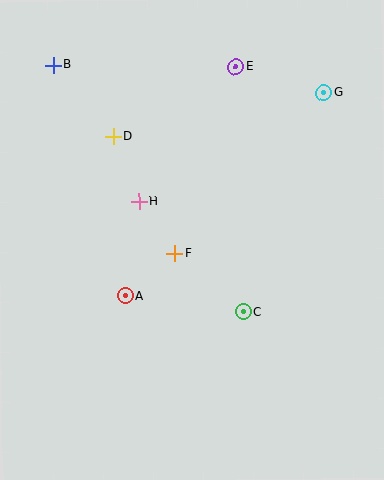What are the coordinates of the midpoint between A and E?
The midpoint between A and E is at (180, 181).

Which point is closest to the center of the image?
Point F at (175, 254) is closest to the center.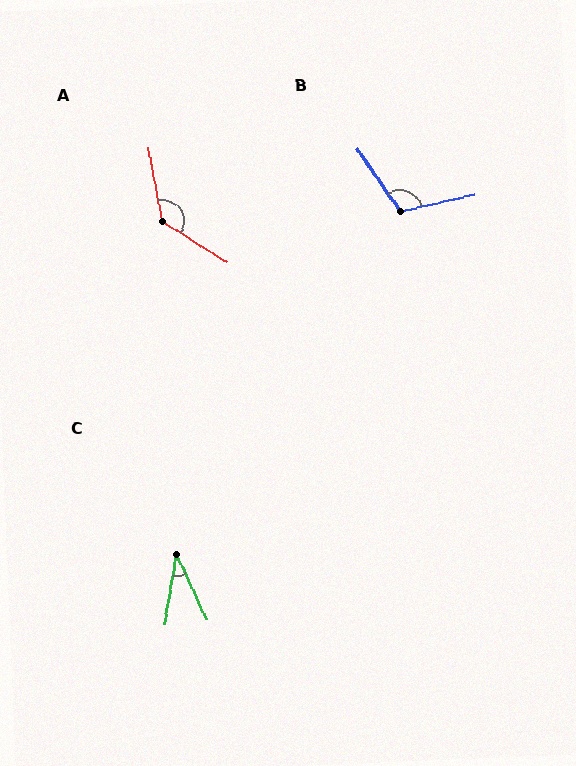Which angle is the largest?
A, at approximately 132 degrees.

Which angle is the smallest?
C, at approximately 34 degrees.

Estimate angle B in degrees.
Approximately 111 degrees.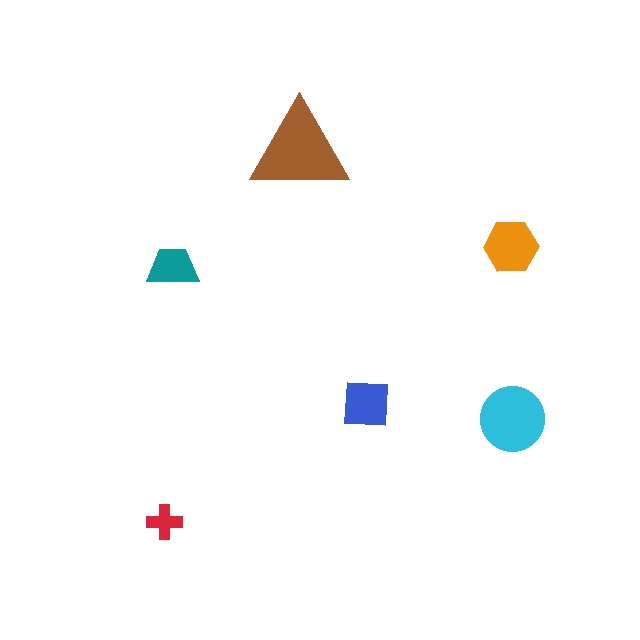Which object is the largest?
The brown triangle.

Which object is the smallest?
The red cross.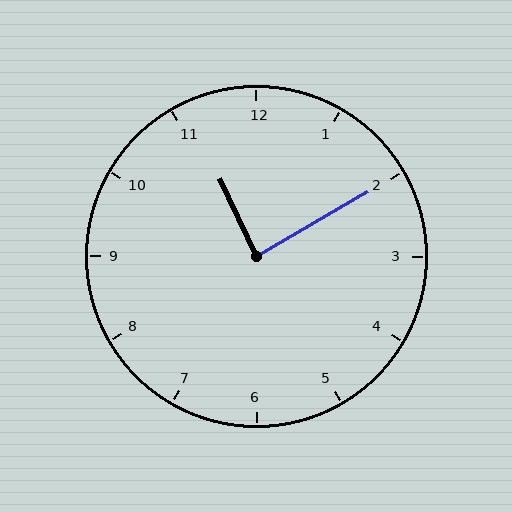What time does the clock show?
11:10.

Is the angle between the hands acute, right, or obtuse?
It is right.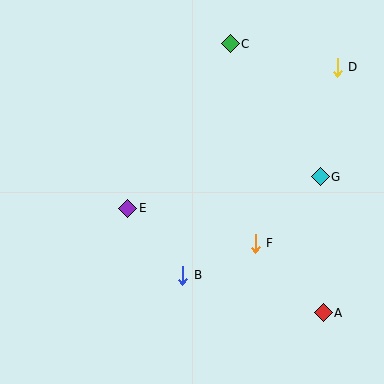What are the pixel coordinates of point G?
Point G is at (320, 177).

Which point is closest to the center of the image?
Point E at (128, 208) is closest to the center.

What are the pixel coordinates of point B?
Point B is at (183, 275).